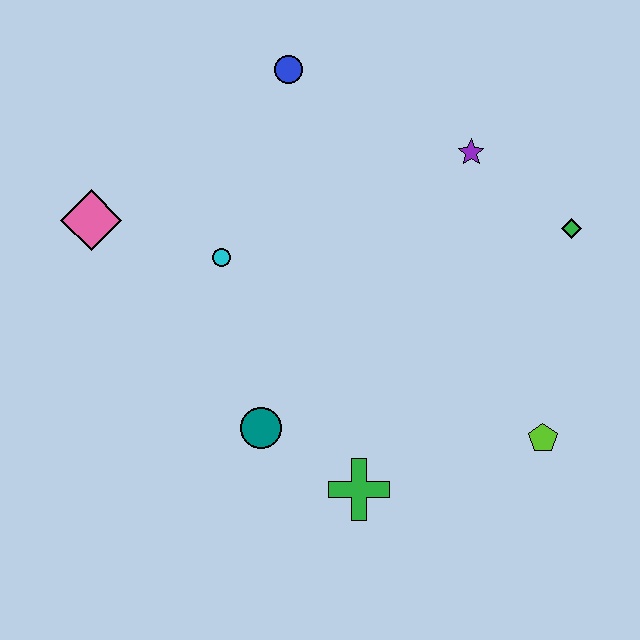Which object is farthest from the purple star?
The pink diamond is farthest from the purple star.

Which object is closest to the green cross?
The teal circle is closest to the green cross.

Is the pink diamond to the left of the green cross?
Yes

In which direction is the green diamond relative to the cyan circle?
The green diamond is to the right of the cyan circle.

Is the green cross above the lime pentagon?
No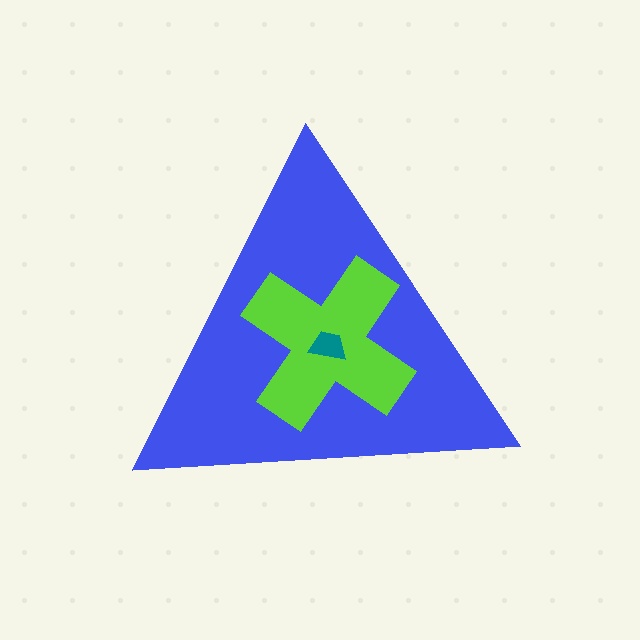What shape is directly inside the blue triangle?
The lime cross.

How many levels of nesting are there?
3.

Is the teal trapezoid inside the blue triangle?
Yes.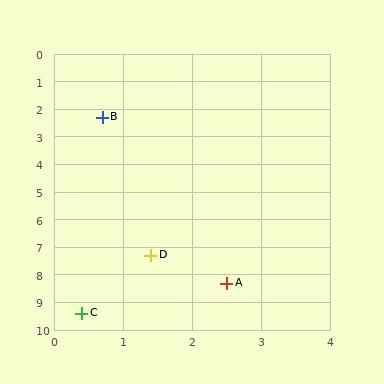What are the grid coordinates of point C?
Point C is at approximately (0.4, 9.4).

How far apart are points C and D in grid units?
Points C and D are about 2.3 grid units apart.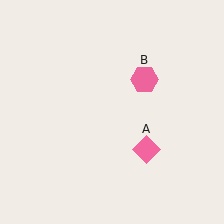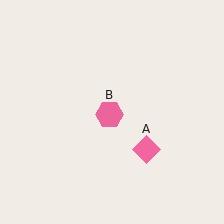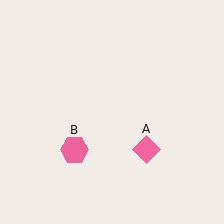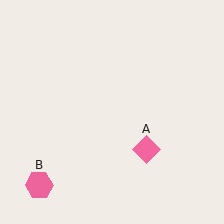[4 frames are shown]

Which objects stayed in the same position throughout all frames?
Pink diamond (object A) remained stationary.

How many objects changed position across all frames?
1 object changed position: pink hexagon (object B).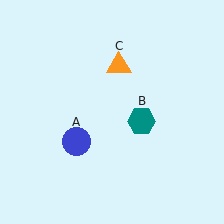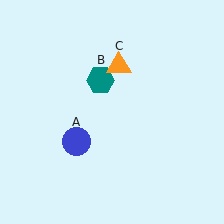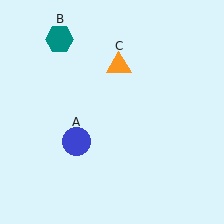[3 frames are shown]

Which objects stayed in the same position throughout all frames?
Blue circle (object A) and orange triangle (object C) remained stationary.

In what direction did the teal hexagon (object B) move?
The teal hexagon (object B) moved up and to the left.